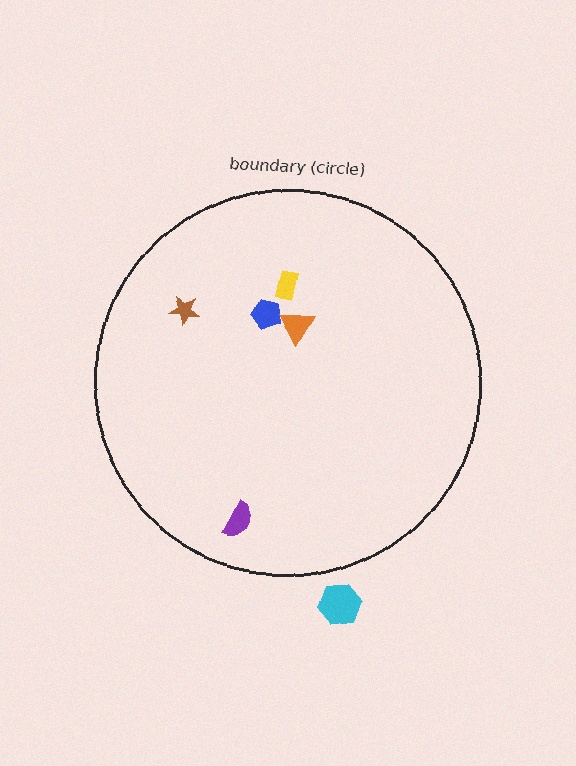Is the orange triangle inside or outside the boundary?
Inside.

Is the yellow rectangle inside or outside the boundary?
Inside.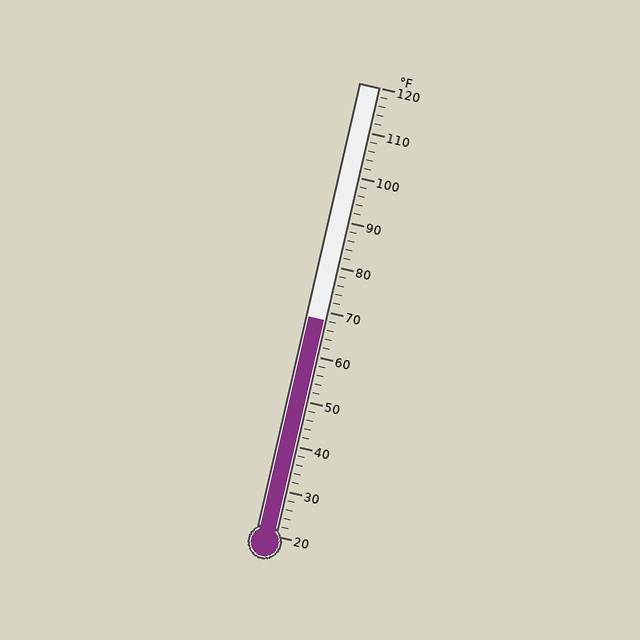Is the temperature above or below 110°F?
The temperature is below 110°F.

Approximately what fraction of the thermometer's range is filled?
The thermometer is filled to approximately 50% of its range.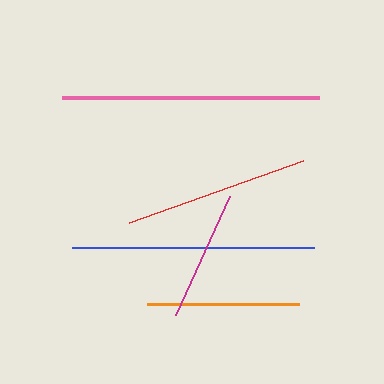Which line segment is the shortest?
The magenta line is the shortest at approximately 131 pixels.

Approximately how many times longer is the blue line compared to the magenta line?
The blue line is approximately 1.9 times the length of the magenta line.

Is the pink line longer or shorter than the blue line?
The pink line is longer than the blue line.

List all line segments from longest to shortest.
From longest to shortest: pink, blue, red, orange, magenta.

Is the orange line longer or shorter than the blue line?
The blue line is longer than the orange line.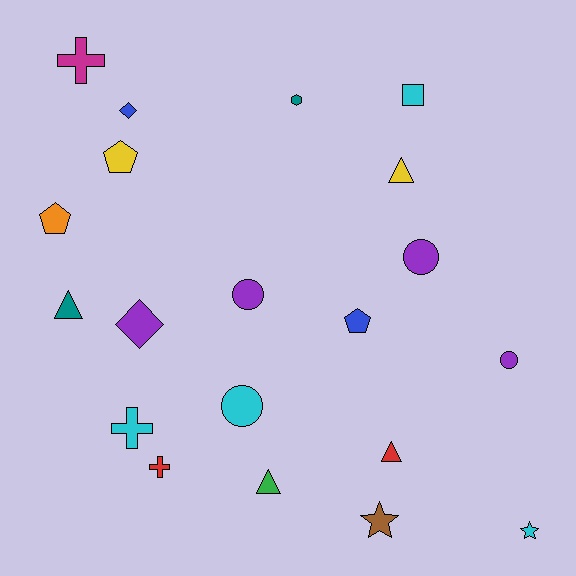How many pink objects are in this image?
There are no pink objects.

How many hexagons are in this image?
There is 1 hexagon.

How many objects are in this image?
There are 20 objects.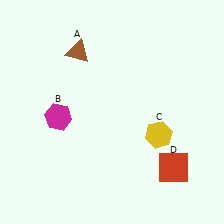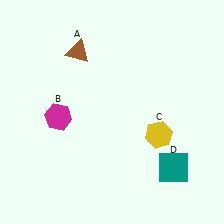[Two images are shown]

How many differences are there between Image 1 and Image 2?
There is 1 difference between the two images.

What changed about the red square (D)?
In Image 1, D is red. In Image 2, it changed to teal.